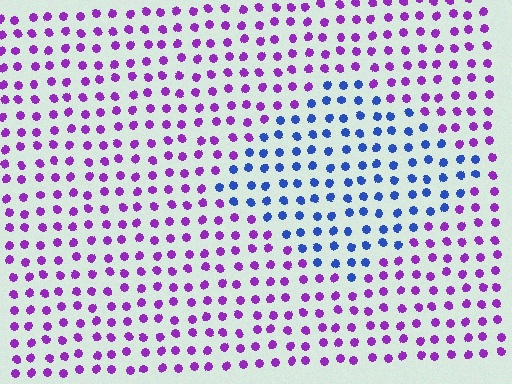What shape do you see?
I see a diamond.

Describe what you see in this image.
The image is filled with small purple elements in a uniform arrangement. A diamond-shaped region is visible where the elements are tinted to a slightly different hue, forming a subtle color boundary.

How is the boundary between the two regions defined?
The boundary is defined purely by a slight shift in hue (about 60 degrees). Spacing, size, and orientation are identical on both sides.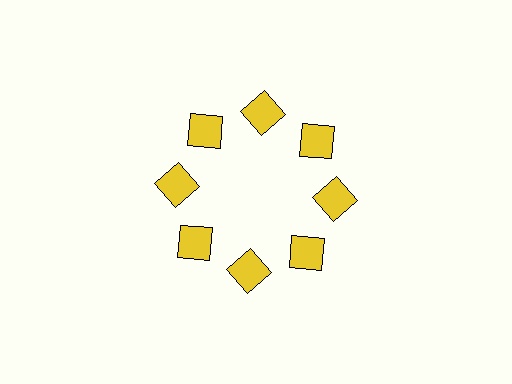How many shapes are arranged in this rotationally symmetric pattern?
There are 8 shapes, arranged in 8 groups of 1.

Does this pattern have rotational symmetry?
Yes, this pattern has 8-fold rotational symmetry. It looks the same after rotating 45 degrees around the center.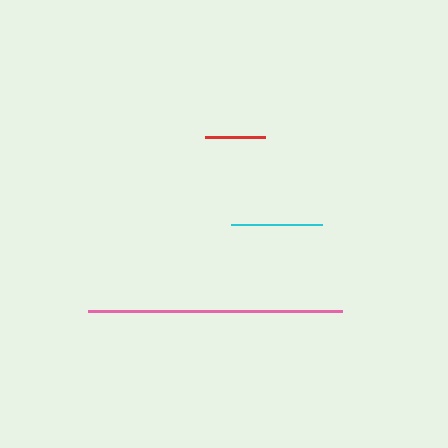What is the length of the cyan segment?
The cyan segment is approximately 91 pixels long.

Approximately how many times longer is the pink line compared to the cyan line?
The pink line is approximately 2.8 times the length of the cyan line.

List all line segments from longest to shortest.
From longest to shortest: pink, cyan, red.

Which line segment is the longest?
The pink line is the longest at approximately 254 pixels.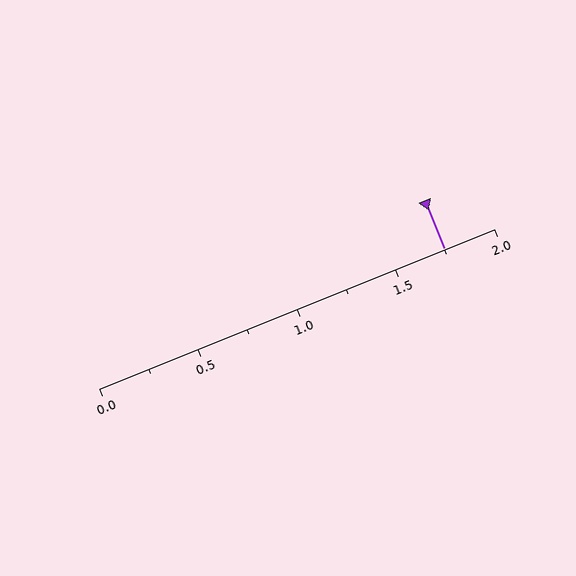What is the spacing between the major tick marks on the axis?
The major ticks are spaced 0.5 apart.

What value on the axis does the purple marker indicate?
The marker indicates approximately 1.75.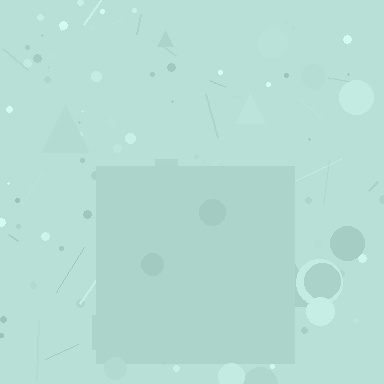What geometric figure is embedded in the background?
A square is embedded in the background.